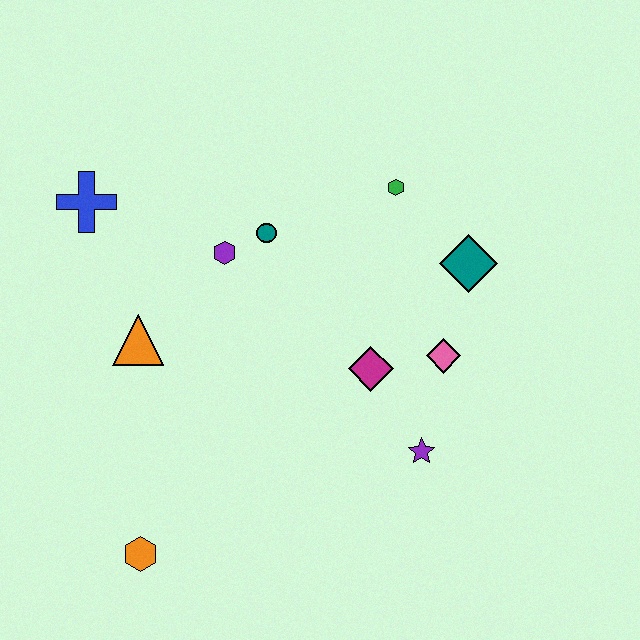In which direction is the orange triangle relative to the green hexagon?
The orange triangle is to the left of the green hexagon.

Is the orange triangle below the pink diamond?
No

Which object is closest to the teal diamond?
The pink diamond is closest to the teal diamond.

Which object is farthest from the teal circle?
The orange hexagon is farthest from the teal circle.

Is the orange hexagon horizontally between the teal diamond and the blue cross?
Yes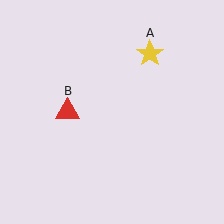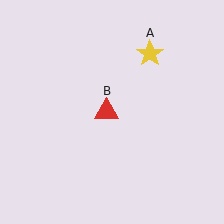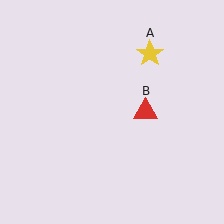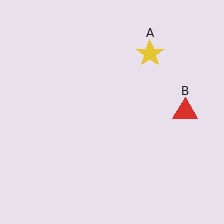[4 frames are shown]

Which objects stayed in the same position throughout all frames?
Yellow star (object A) remained stationary.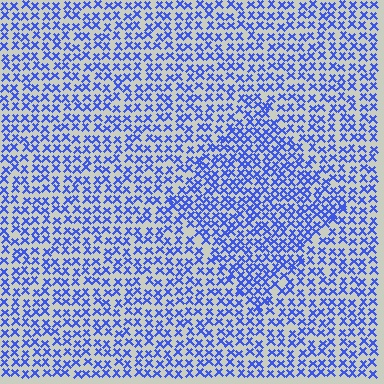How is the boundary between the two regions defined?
The boundary is defined by a change in element density (approximately 1.5x ratio). All elements are the same color, size, and shape.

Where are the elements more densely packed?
The elements are more densely packed inside the diamond boundary.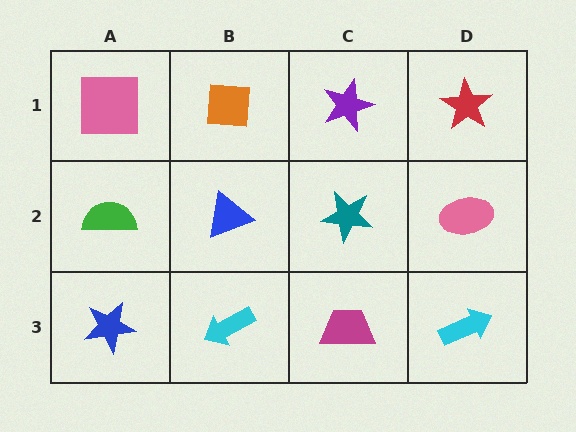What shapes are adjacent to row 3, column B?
A blue triangle (row 2, column B), a blue star (row 3, column A), a magenta trapezoid (row 3, column C).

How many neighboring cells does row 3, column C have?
3.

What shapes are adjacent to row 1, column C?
A teal star (row 2, column C), an orange square (row 1, column B), a red star (row 1, column D).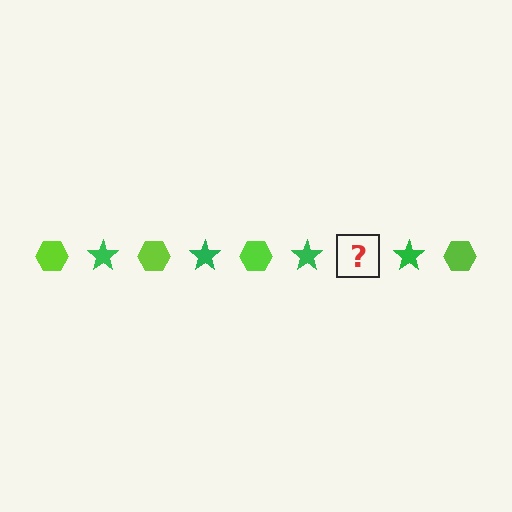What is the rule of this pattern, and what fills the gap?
The rule is that the pattern alternates between lime hexagon and green star. The gap should be filled with a lime hexagon.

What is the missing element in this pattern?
The missing element is a lime hexagon.